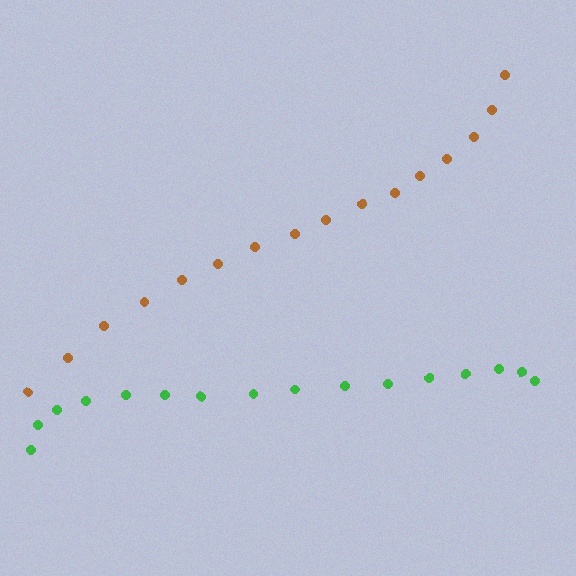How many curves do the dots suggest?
There are 2 distinct paths.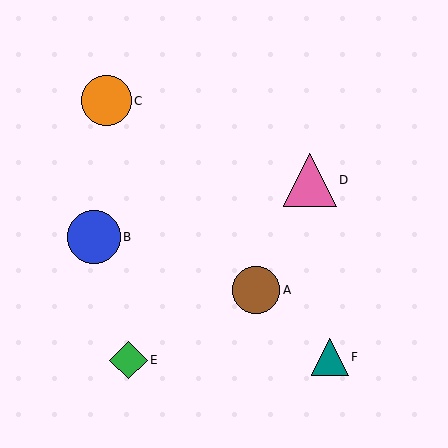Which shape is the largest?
The blue circle (labeled B) is the largest.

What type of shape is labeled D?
Shape D is a pink triangle.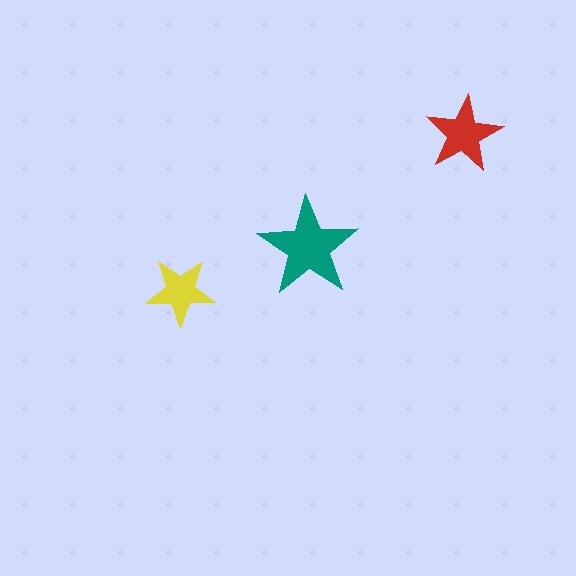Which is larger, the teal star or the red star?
The teal one.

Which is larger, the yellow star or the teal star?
The teal one.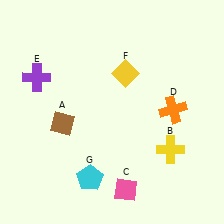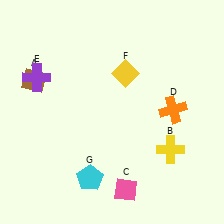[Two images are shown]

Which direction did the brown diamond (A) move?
The brown diamond (A) moved up.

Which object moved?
The brown diamond (A) moved up.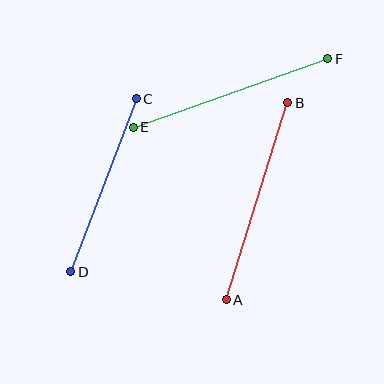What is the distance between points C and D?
The distance is approximately 185 pixels.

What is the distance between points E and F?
The distance is approximately 206 pixels.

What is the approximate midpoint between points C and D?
The midpoint is at approximately (104, 185) pixels.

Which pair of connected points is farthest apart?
Points A and B are farthest apart.